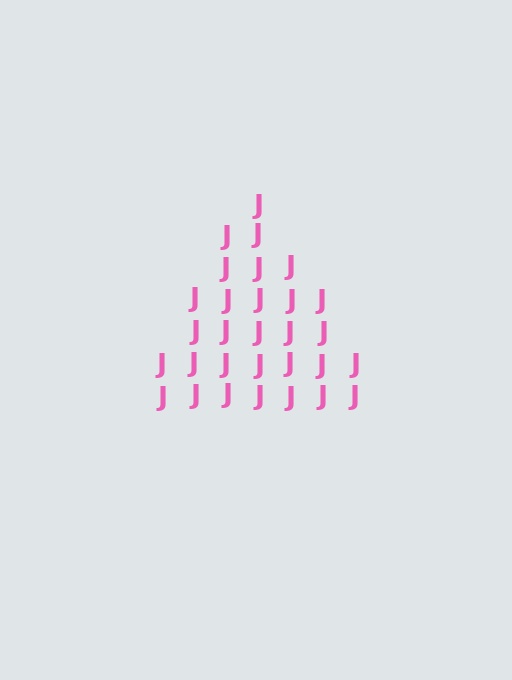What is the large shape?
The large shape is a triangle.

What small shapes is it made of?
It is made of small letter J's.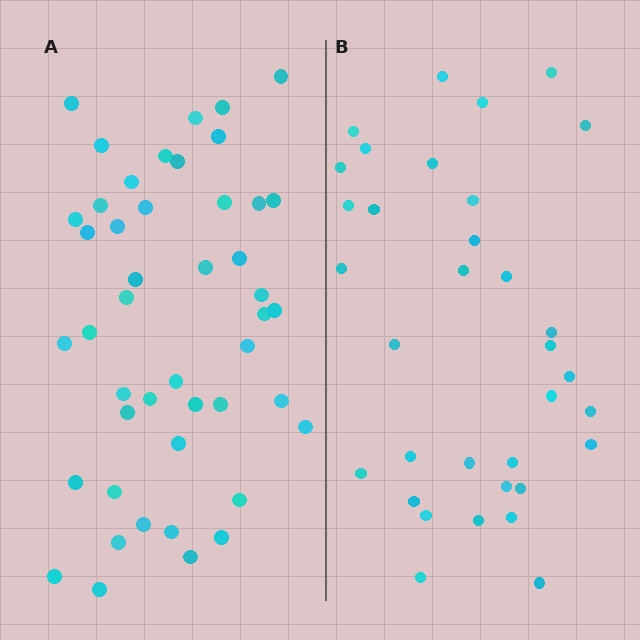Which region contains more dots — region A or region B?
Region A (the left region) has more dots.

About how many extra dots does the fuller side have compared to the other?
Region A has roughly 12 or so more dots than region B.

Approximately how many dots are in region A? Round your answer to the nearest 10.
About 50 dots. (The exact count is 46, which rounds to 50.)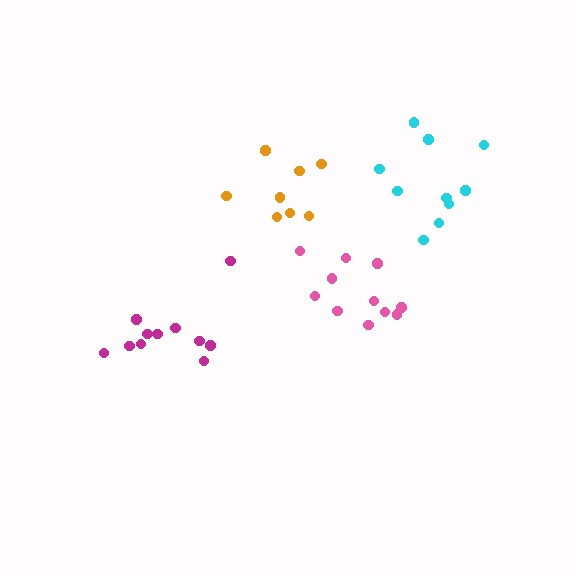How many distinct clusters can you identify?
There are 4 distinct clusters.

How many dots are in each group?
Group 1: 11 dots, Group 2: 10 dots, Group 3: 8 dots, Group 4: 11 dots (40 total).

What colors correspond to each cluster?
The clusters are colored: pink, cyan, orange, magenta.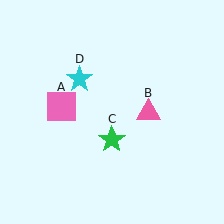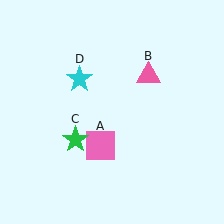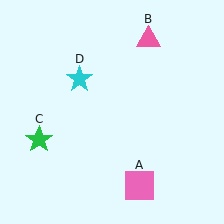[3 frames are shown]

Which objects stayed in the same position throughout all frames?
Cyan star (object D) remained stationary.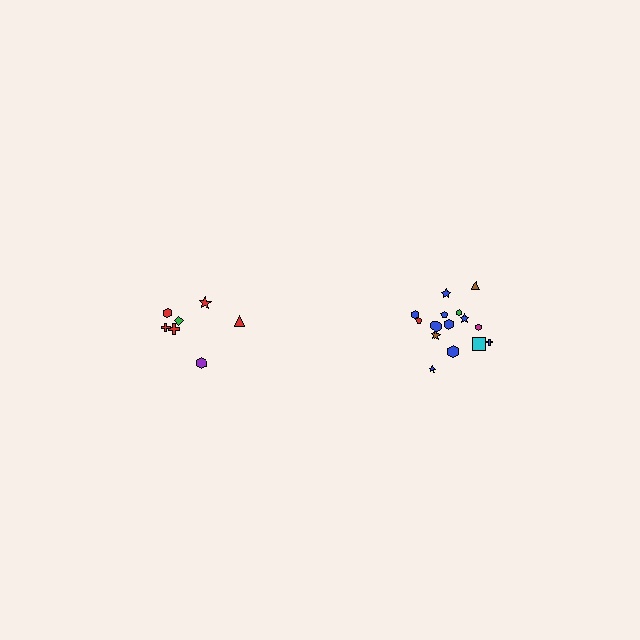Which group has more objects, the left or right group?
The right group.